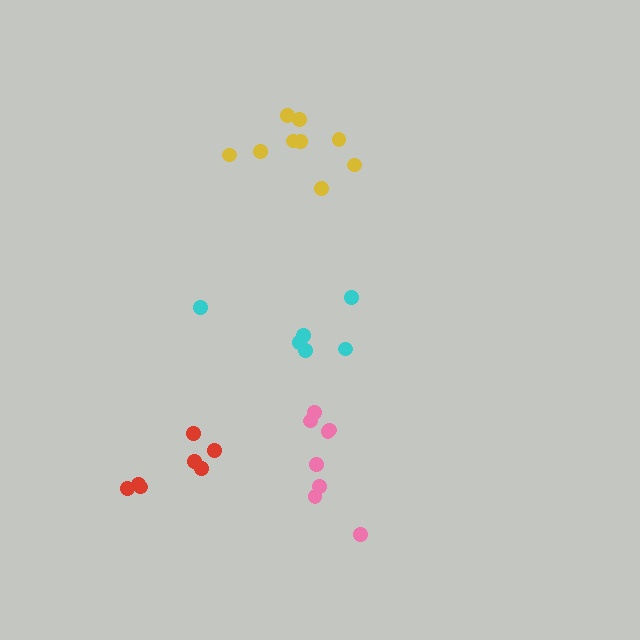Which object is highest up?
The yellow cluster is topmost.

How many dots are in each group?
Group 1: 9 dots, Group 2: 8 dots, Group 3: 7 dots, Group 4: 6 dots (30 total).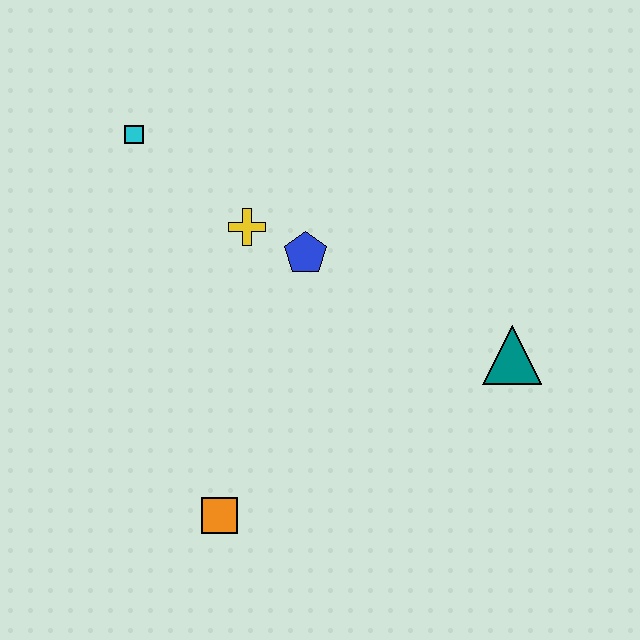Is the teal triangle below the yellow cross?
Yes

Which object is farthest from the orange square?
The cyan square is farthest from the orange square.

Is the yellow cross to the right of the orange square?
Yes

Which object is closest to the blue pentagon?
The yellow cross is closest to the blue pentagon.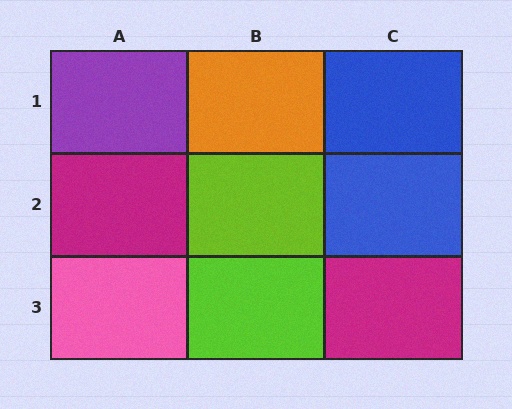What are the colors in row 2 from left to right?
Magenta, lime, blue.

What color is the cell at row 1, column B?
Orange.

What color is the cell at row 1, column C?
Blue.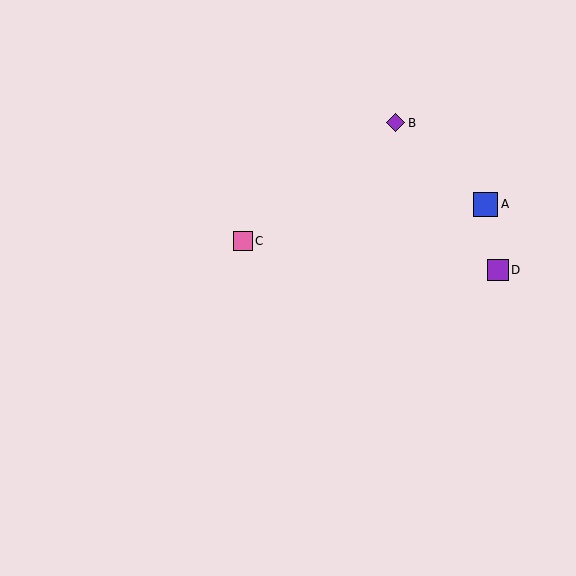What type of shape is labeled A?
Shape A is a blue square.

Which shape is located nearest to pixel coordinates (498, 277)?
The purple square (labeled D) at (498, 270) is nearest to that location.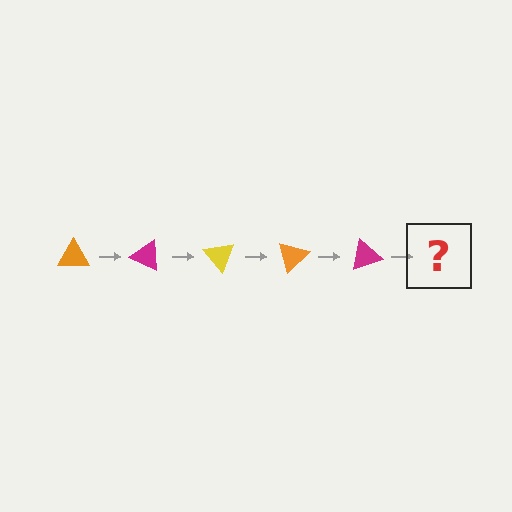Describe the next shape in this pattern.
It should be a yellow triangle, rotated 125 degrees from the start.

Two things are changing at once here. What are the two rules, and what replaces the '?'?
The two rules are that it rotates 25 degrees each step and the color cycles through orange, magenta, and yellow. The '?' should be a yellow triangle, rotated 125 degrees from the start.